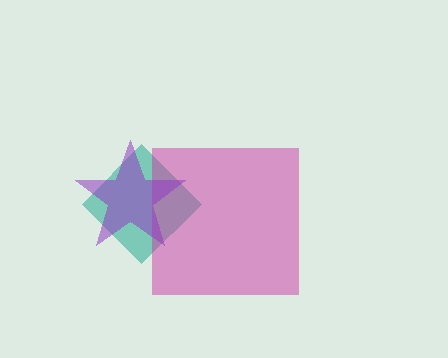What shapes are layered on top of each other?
The layered shapes are: a teal diamond, a magenta square, a purple star.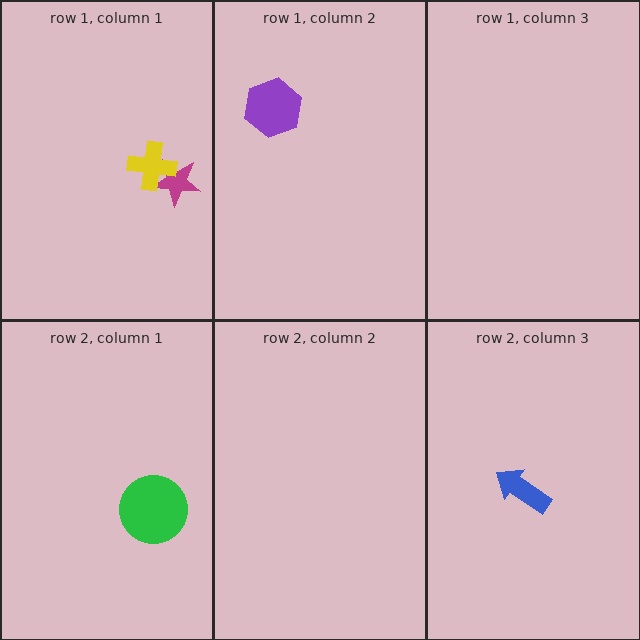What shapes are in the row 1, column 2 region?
The purple hexagon.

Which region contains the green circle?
The row 2, column 1 region.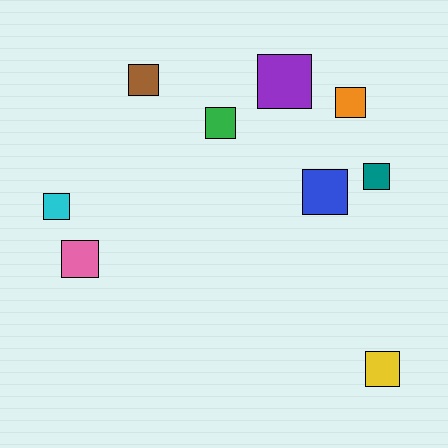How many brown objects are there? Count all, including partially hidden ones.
There is 1 brown object.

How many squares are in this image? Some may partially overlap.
There are 9 squares.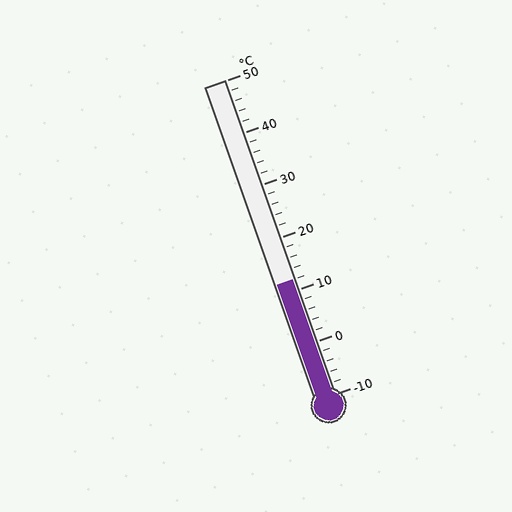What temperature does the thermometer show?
The thermometer shows approximately 12°C.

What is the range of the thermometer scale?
The thermometer scale ranges from -10°C to 50°C.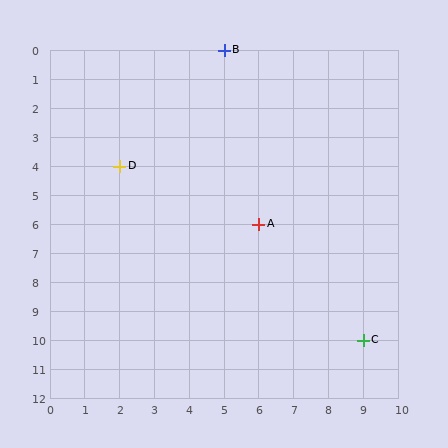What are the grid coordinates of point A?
Point A is at grid coordinates (6, 6).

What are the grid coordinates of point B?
Point B is at grid coordinates (5, 0).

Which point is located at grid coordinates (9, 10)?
Point C is at (9, 10).